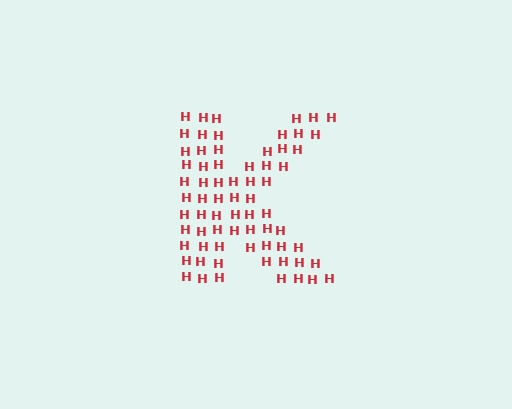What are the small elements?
The small elements are letter H's.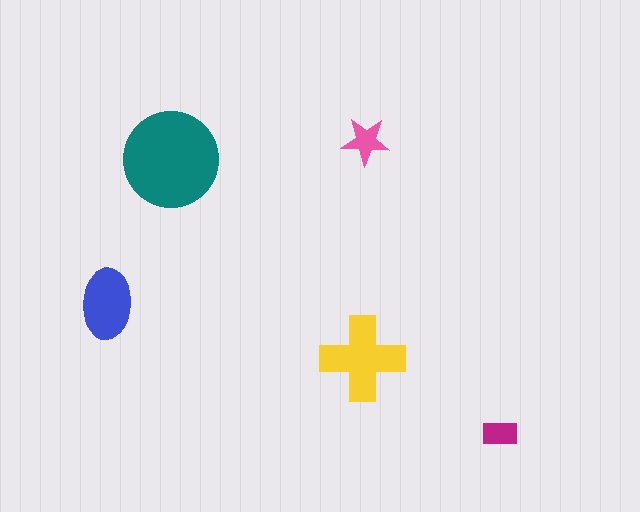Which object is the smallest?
The magenta rectangle.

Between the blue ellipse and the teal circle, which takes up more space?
The teal circle.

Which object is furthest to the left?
The blue ellipse is leftmost.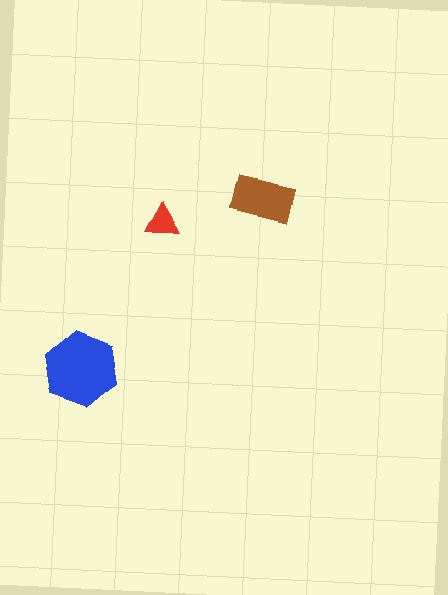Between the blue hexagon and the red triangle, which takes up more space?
The blue hexagon.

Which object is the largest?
The blue hexagon.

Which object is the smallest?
The red triangle.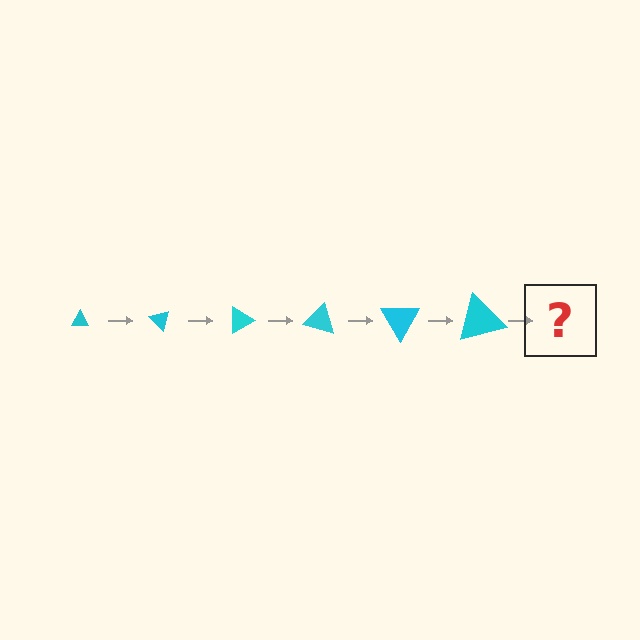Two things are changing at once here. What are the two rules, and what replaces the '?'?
The two rules are that the triangle grows larger each step and it rotates 45 degrees each step. The '?' should be a triangle, larger than the previous one and rotated 270 degrees from the start.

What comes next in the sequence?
The next element should be a triangle, larger than the previous one and rotated 270 degrees from the start.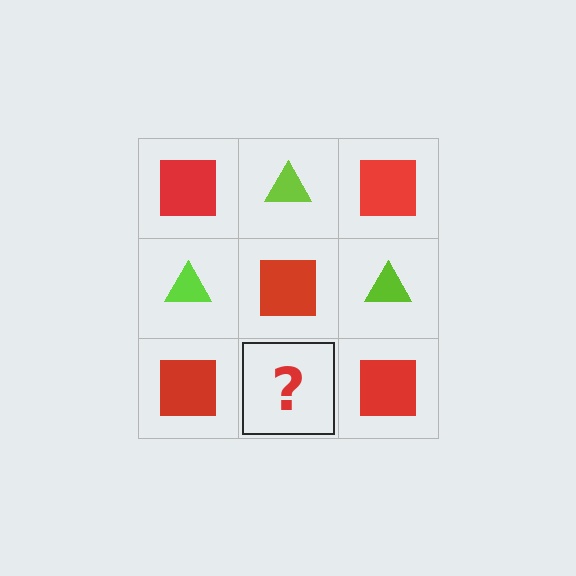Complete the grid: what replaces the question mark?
The question mark should be replaced with a lime triangle.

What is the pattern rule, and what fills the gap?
The rule is that it alternates red square and lime triangle in a checkerboard pattern. The gap should be filled with a lime triangle.